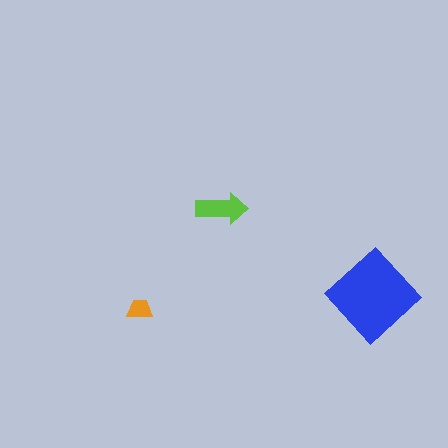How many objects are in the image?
There are 3 objects in the image.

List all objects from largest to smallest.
The blue diamond, the lime arrow, the orange trapezoid.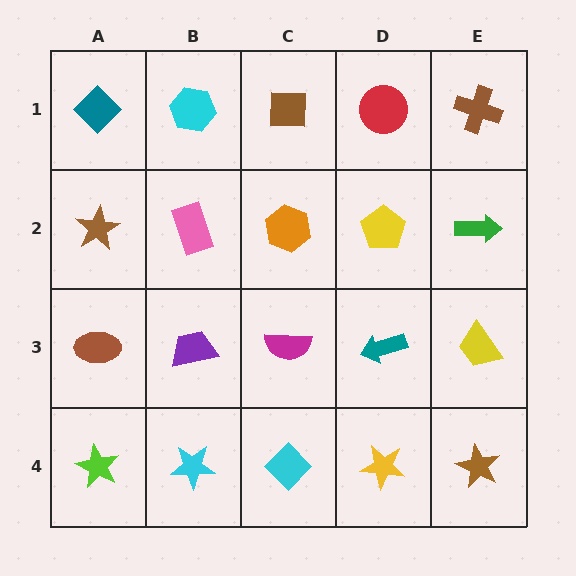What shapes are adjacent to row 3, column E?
A green arrow (row 2, column E), a brown star (row 4, column E), a teal arrow (row 3, column D).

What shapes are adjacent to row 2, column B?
A cyan hexagon (row 1, column B), a purple trapezoid (row 3, column B), a brown star (row 2, column A), an orange hexagon (row 2, column C).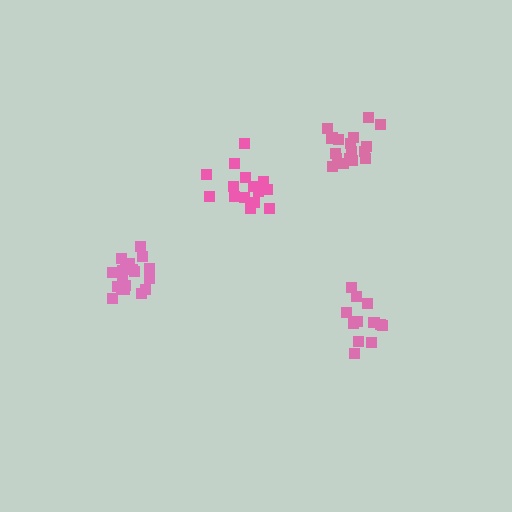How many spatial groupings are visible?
There are 4 spatial groupings.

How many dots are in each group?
Group 1: 15 dots, Group 2: 18 dots, Group 3: 19 dots, Group 4: 13 dots (65 total).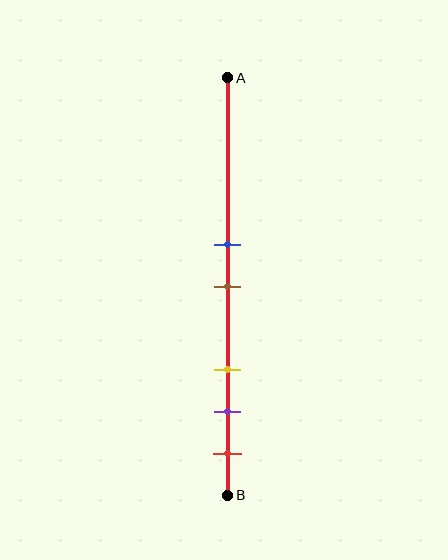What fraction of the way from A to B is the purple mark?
The purple mark is approximately 80% (0.8) of the way from A to B.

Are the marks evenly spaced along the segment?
No, the marks are not evenly spaced.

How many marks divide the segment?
There are 5 marks dividing the segment.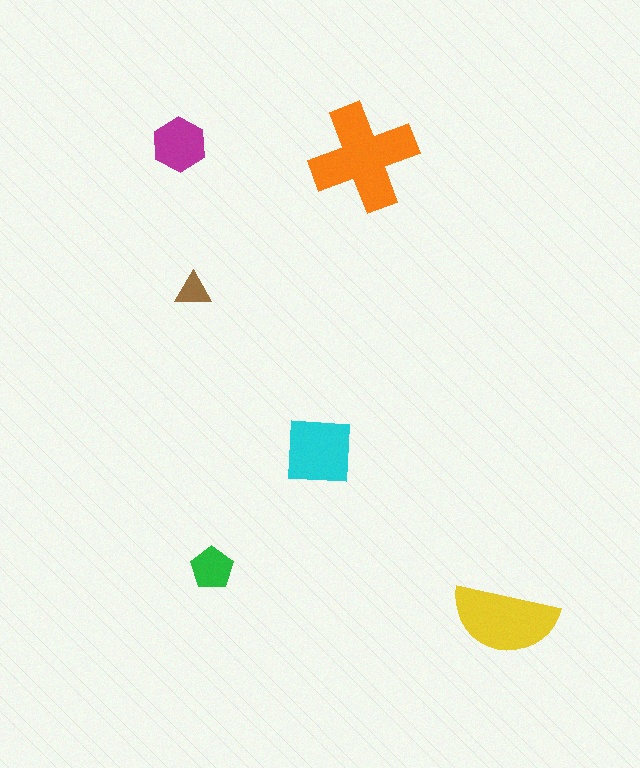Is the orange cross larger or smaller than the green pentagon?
Larger.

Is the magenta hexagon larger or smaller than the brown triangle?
Larger.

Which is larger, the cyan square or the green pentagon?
The cyan square.